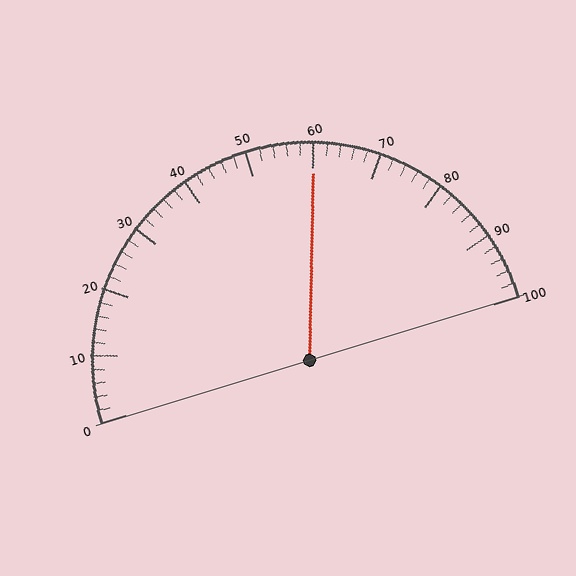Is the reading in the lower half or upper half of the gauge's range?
The reading is in the upper half of the range (0 to 100).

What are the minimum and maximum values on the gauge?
The gauge ranges from 0 to 100.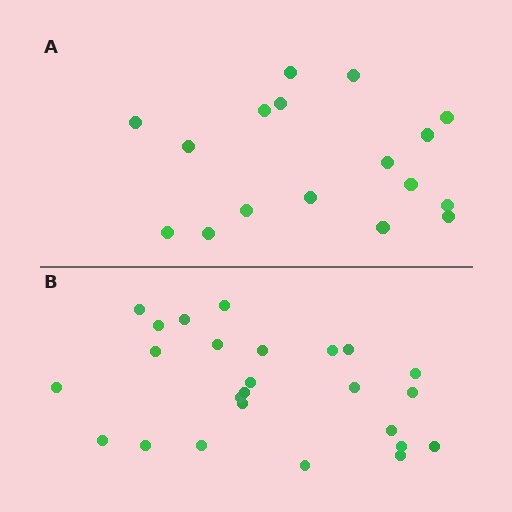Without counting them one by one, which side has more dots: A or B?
Region B (the bottom region) has more dots.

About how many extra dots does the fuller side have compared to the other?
Region B has roughly 8 or so more dots than region A.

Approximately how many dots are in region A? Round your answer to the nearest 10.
About 20 dots. (The exact count is 17, which rounds to 20.)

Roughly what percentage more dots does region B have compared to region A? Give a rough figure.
About 45% more.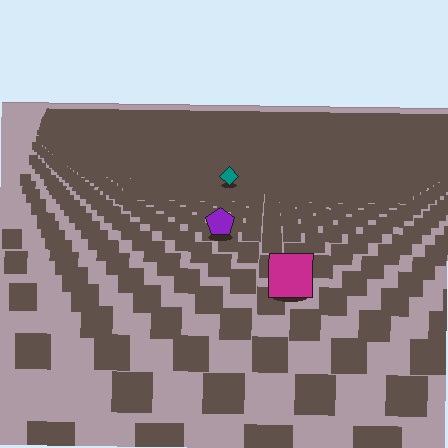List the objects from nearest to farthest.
From nearest to farthest: the magenta square, the purple pentagon, the teal diamond.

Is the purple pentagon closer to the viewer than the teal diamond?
Yes. The purple pentagon is closer — you can tell from the texture gradient: the ground texture is coarser near it.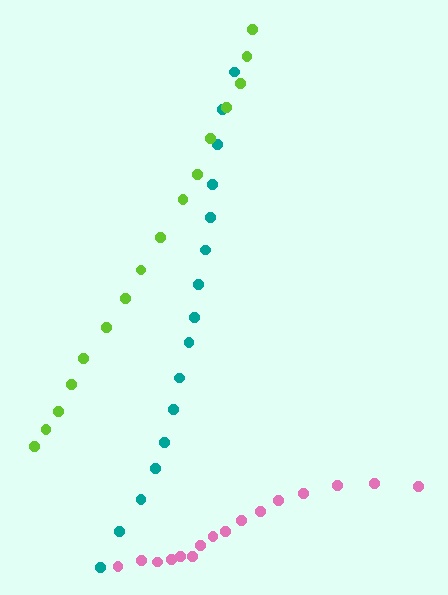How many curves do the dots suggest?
There are 3 distinct paths.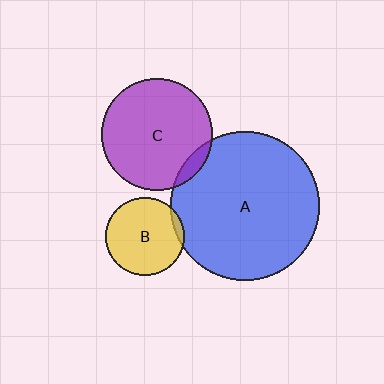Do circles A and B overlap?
Yes.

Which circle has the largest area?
Circle A (blue).